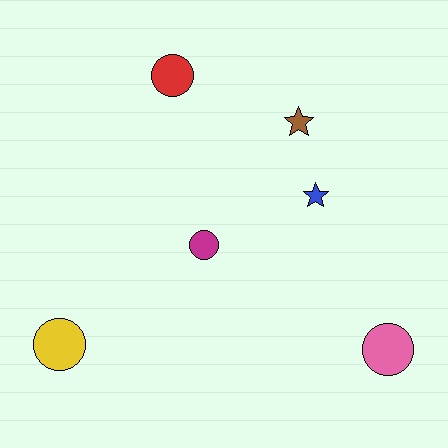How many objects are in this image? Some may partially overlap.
There are 6 objects.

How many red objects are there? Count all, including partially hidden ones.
There is 1 red object.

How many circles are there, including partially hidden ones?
There are 4 circles.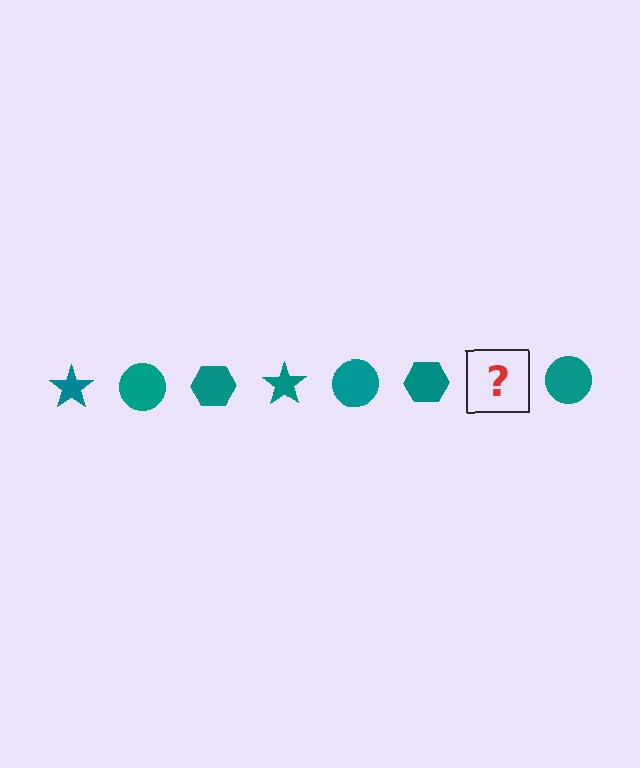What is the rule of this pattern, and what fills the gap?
The rule is that the pattern cycles through star, circle, hexagon shapes in teal. The gap should be filled with a teal star.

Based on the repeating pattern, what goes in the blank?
The blank should be a teal star.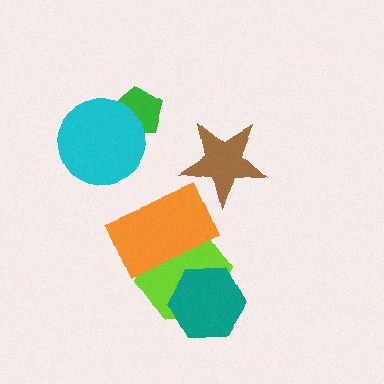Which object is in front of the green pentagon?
The cyan circle is in front of the green pentagon.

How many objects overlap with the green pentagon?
1 object overlaps with the green pentagon.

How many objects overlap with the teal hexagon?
1 object overlaps with the teal hexagon.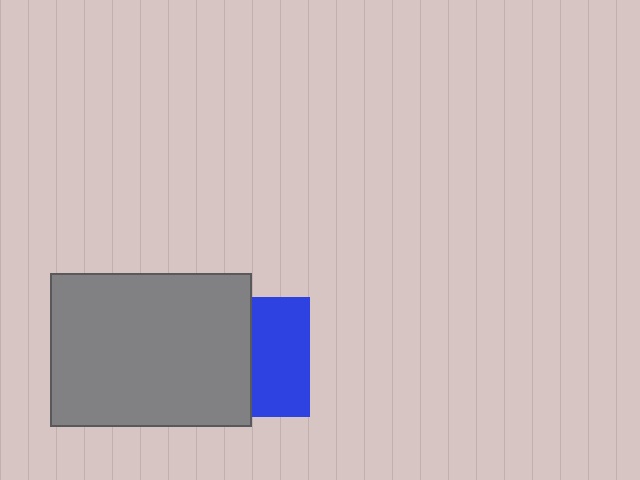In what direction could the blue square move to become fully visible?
The blue square could move right. That would shift it out from behind the gray rectangle entirely.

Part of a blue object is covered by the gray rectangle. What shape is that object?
It is a square.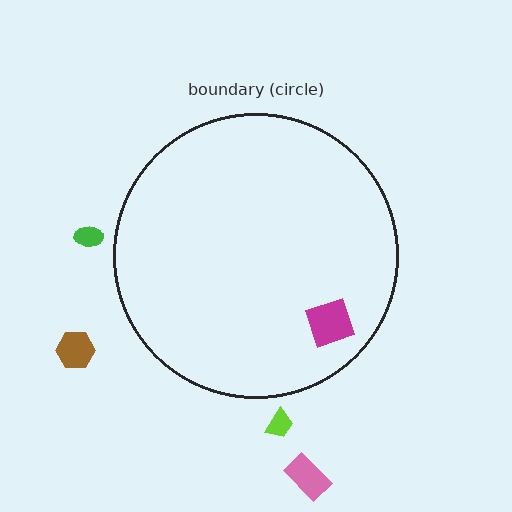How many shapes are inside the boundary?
1 inside, 4 outside.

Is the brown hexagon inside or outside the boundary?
Outside.